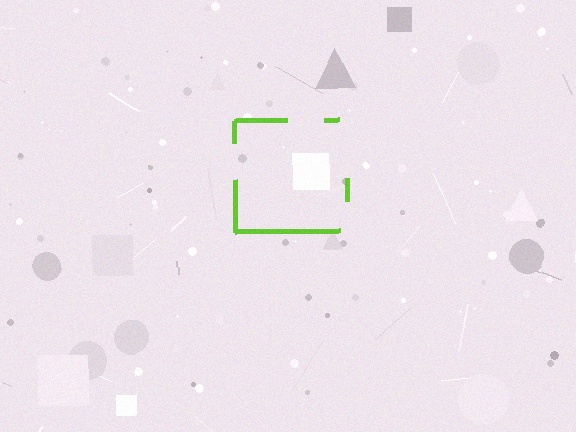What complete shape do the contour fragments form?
The contour fragments form a square.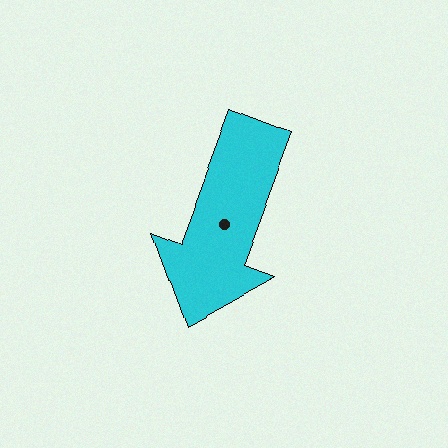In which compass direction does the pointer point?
South.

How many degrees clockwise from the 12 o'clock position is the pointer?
Approximately 201 degrees.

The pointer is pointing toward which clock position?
Roughly 7 o'clock.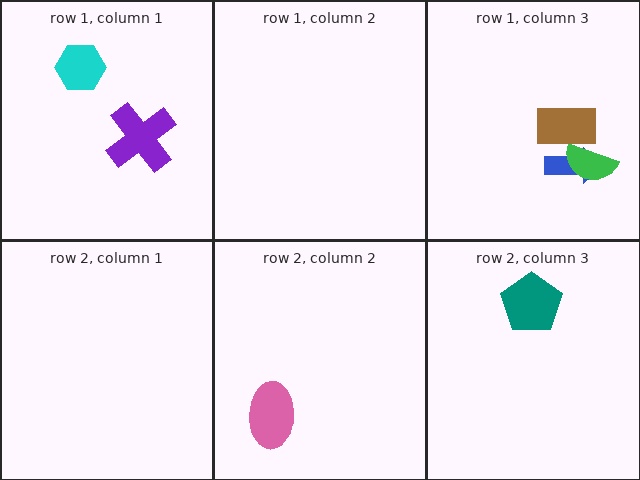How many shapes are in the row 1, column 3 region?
3.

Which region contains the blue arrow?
The row 1, column 3 region.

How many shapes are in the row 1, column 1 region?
2.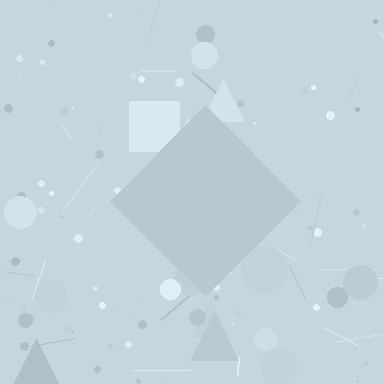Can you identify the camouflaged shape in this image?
The camouflaged shape is a diamond.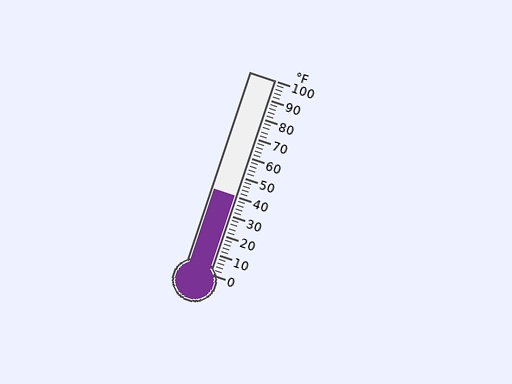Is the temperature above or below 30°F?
The temperature is above 30°F.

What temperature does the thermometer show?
The thermometer shows approximately 40°F.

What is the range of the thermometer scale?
The thermometer scale ranges from 0°F to 100°F.